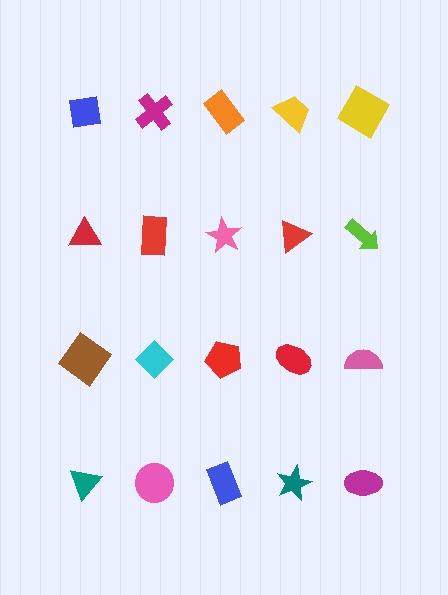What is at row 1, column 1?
A blue square.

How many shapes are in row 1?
5 shapes.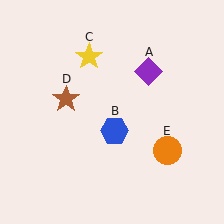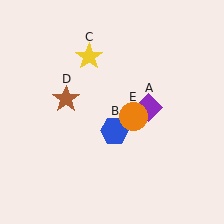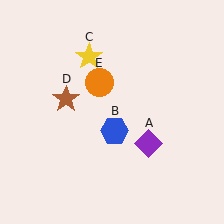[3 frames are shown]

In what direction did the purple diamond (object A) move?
The purple diamond (object A) moved down.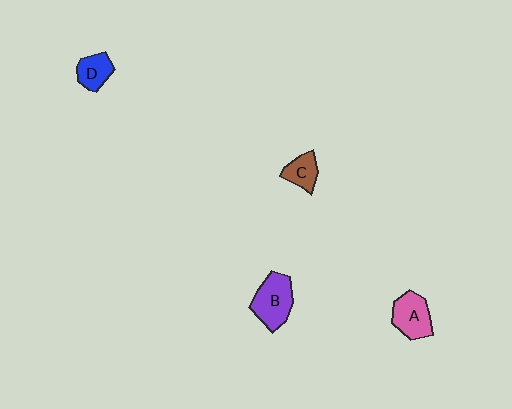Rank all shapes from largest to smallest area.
From largest to smallest: B (purple), A (pink), D (blue), C (brown).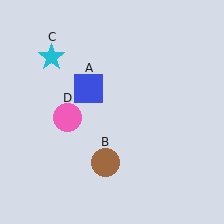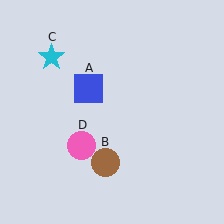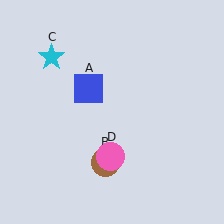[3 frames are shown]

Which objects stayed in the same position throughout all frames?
Blue square (object A) and brown circle (object B) and cyan star (object C) remained stationary.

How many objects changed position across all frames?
1 object changed position: pink circle (object D).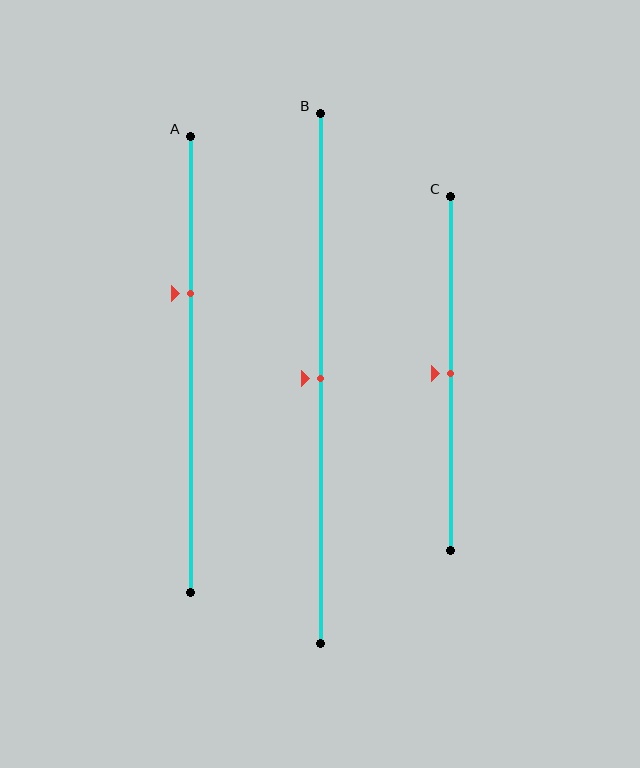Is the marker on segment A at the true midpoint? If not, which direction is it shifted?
No, the marker on segment A is shifted upward by about 15% of the segment length.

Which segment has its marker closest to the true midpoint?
Segment B has its marker closest to the true midpoint.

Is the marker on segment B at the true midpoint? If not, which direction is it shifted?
Yes, the marker on segment B is at the true midpoint.